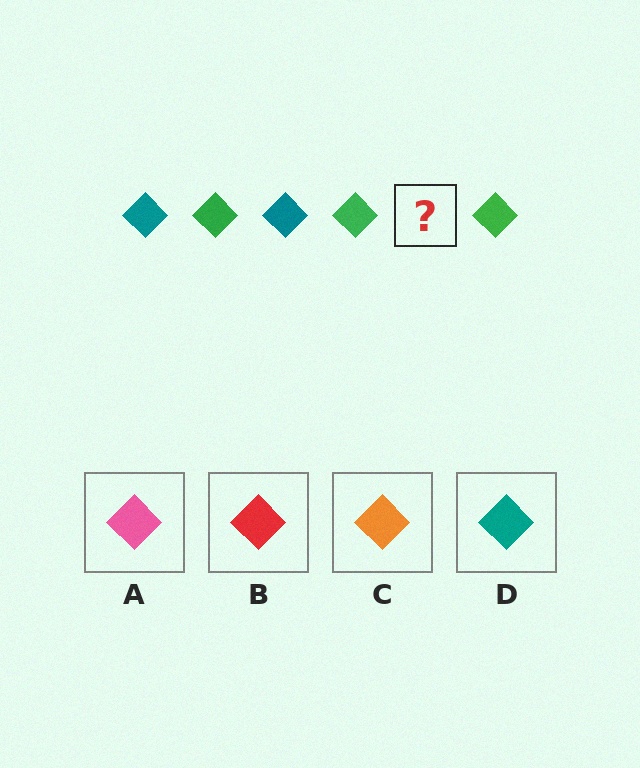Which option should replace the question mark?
Option D.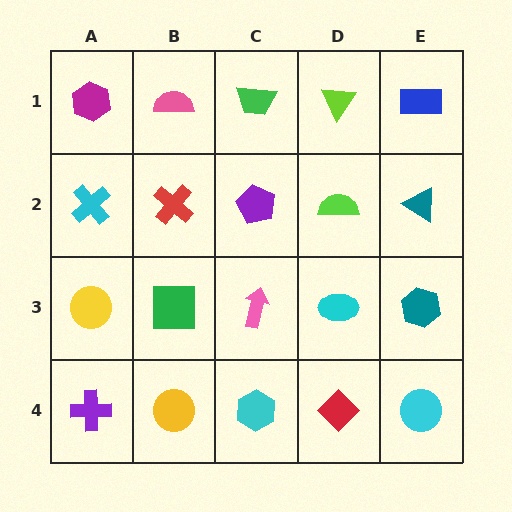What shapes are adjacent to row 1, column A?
A cyan cross (row 2, column A), a pink semicircle (row 1, column B).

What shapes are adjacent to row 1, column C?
A purple pentagon (row 2, column C), a pink semicircle (row 1, column B), a lime triangle (row 1, column D).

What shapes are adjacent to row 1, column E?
A teal triangle (row 2, column E), a lime triangle (row 1, column D).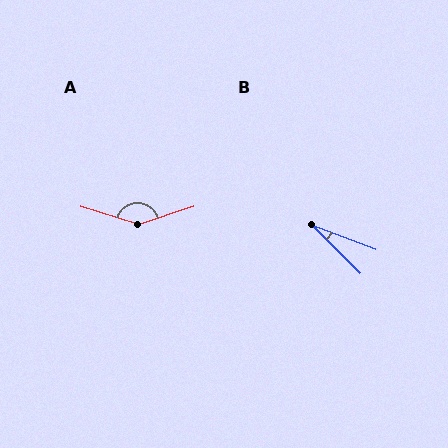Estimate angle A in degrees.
Approximately 145 degrees.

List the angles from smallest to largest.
B (24°), A (145°).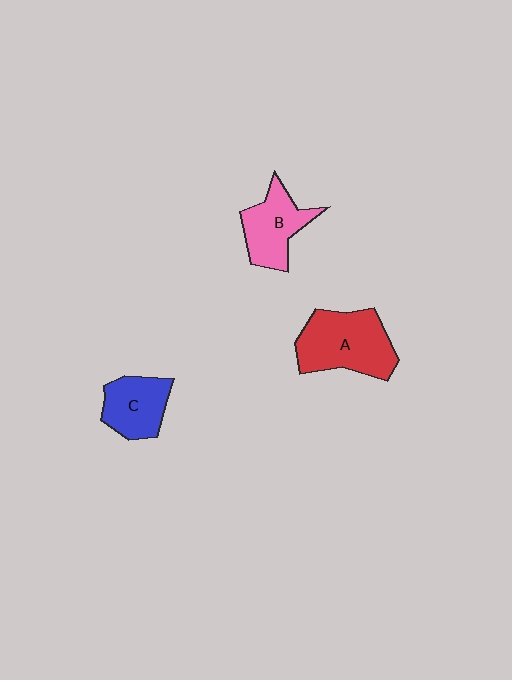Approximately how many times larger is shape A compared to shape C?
Approximately 1.5 times.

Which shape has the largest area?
Shape A (red).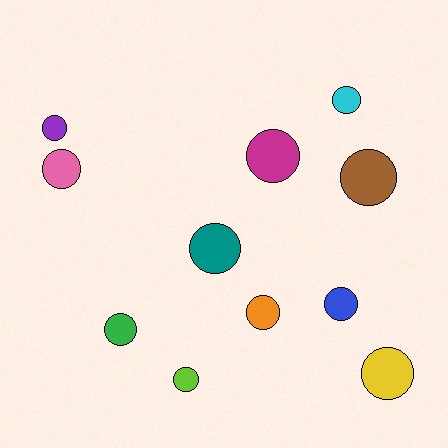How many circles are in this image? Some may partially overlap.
There are 11 circles.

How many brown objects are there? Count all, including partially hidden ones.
There is 1 brown object.